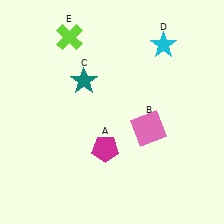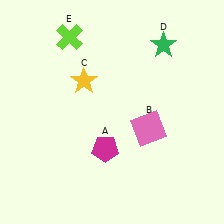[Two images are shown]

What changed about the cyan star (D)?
In Image 1, D is cyan. In Image 2, it changed to green.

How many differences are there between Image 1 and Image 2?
There are 2 differences between the two images.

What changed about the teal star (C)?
In Image 1, C is teal. In Image 2, it changed to yellow.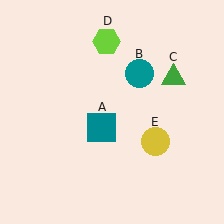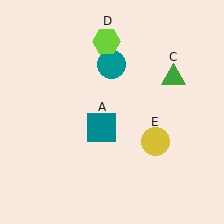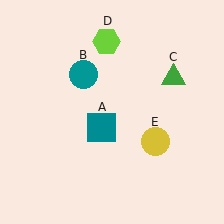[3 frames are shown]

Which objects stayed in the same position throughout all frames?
Teal square (object A) and green triangle (object C) and lime hexagon (object D) and yellow circle (object E) remained stationary.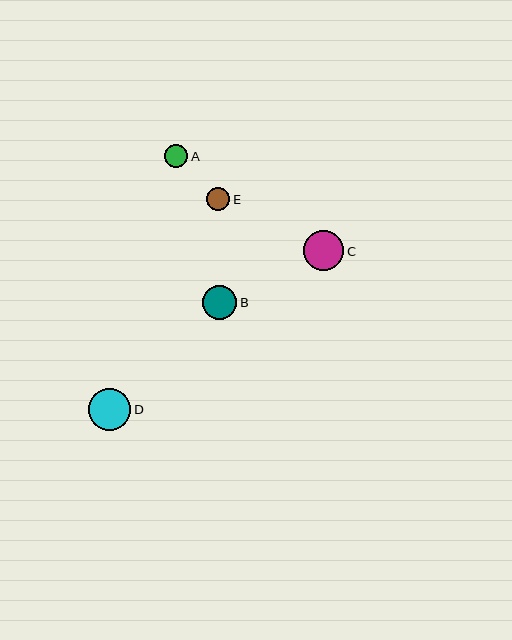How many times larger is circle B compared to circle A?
Circle B is approximately 1.5 times the size of circle A.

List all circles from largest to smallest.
From largest to smallest: D, C, B, A, E.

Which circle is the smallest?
Circle E is the smallest with a size of approximately 23 pixels.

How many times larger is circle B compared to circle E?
Circle B is approximately 1.5 times the size of circle E.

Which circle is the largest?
Circle D is the largest with a size of approximately 42 pixels.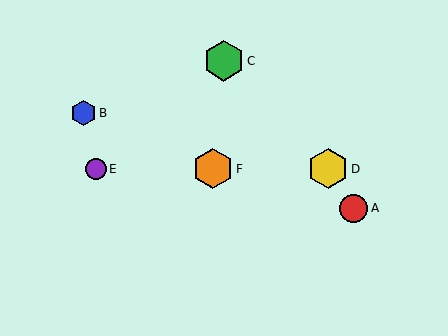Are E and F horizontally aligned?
Yes, both are at y≈169.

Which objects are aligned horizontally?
Objects D, E, F are aligned horizontally.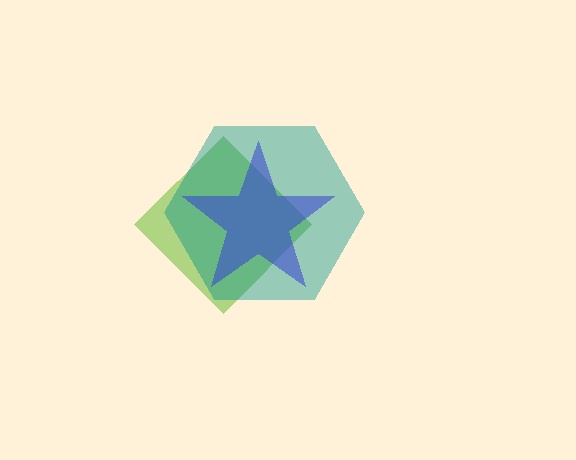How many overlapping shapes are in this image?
There are 3 overlapping shapes in the image.